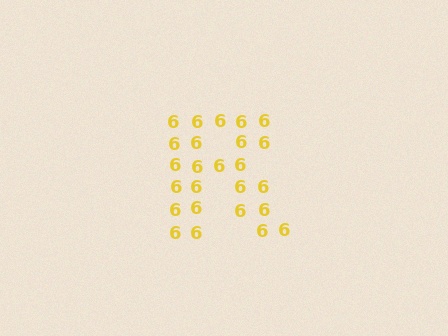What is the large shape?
The large shape is the letter R.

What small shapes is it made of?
It is made of small digit 6's.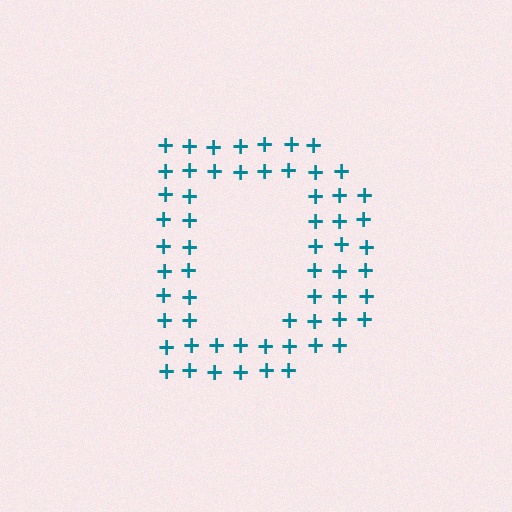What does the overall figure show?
The overall figure shows the letter D.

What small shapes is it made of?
It is made of small plus signs.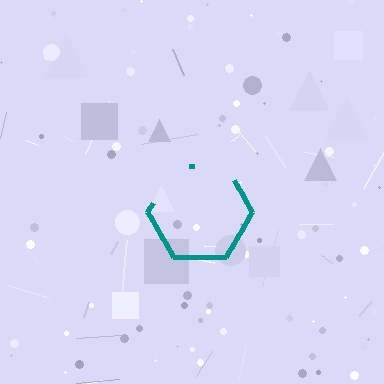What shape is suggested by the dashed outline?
The dashed outline suggests a hexagon.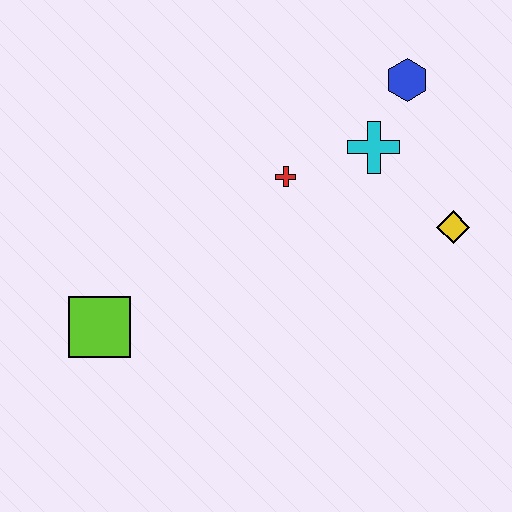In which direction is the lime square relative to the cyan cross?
The lime square is to the left of the cyan cross.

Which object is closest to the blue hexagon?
The cyan cross is closest to the blue hexagon.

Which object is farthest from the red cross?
The lime square is farthest from the red cross.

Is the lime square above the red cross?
No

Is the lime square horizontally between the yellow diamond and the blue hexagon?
No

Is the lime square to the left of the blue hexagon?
Yes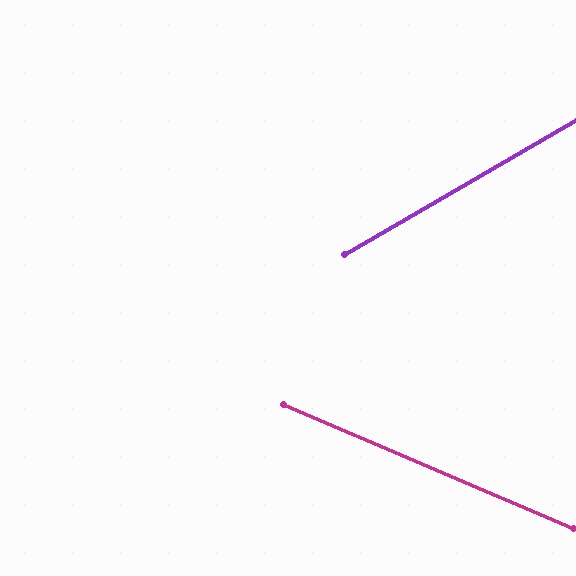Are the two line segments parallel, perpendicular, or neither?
Neither parallel nor perpendicular — they differ by about 53°.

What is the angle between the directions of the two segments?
Approximately 53 degrees.